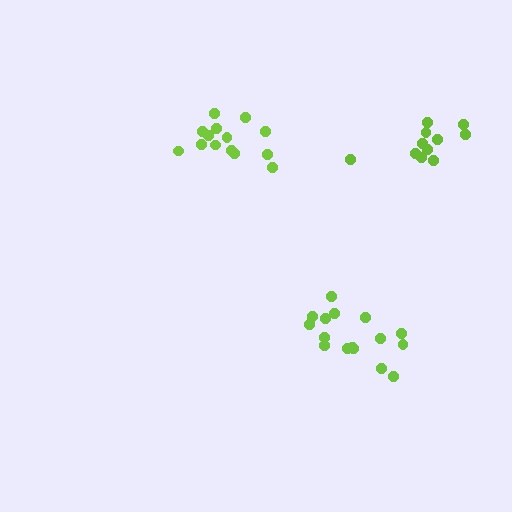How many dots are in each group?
Group 1: 14 dots, Group 2: 16 dots, Group 3: 11 dots (41 total).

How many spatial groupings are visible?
There are 3 spatial groupings.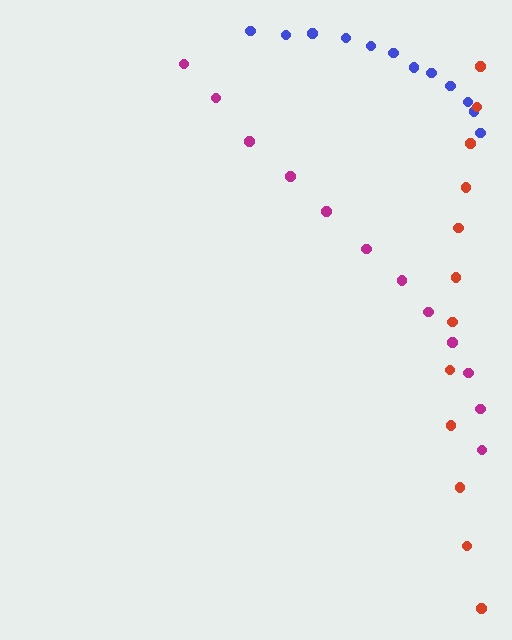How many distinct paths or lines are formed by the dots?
There are 3 distinct paths.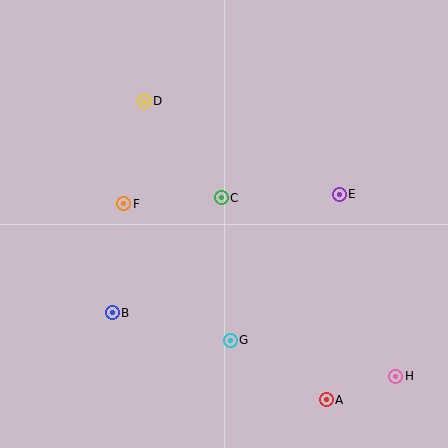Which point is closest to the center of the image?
Point C at (221, 198) is closest to the center.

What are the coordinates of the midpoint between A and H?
The midpoint between A and H is at (361, 388).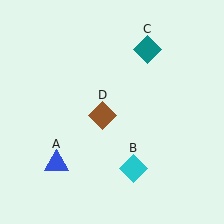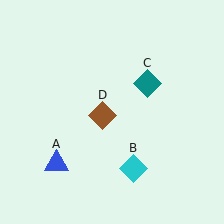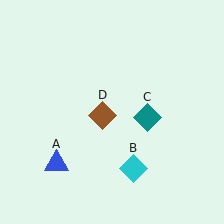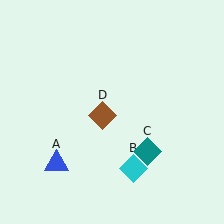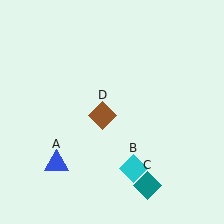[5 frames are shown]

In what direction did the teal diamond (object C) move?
The teal diamond (object C) moved down.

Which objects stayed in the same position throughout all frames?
Blue triangle (object A) and cyan diamond (object B) and brown diamond (object D) remained stationary.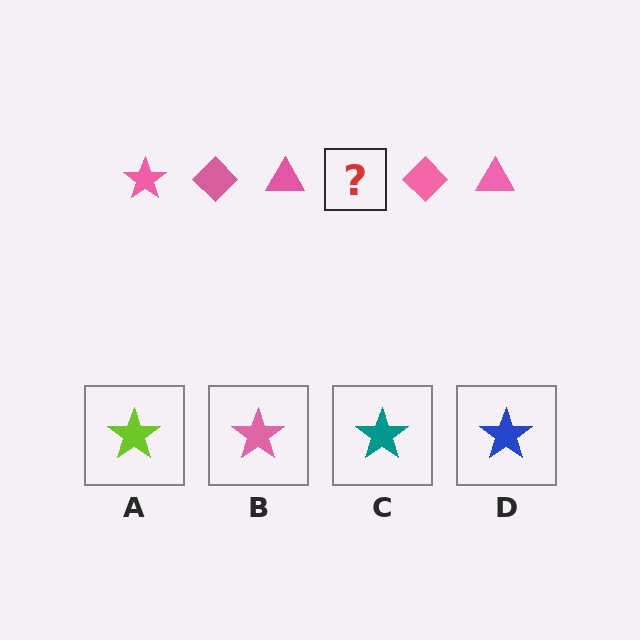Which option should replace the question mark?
Option B.